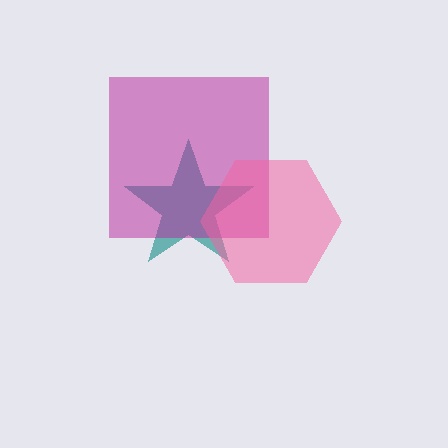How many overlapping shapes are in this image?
There are 3 overlapping shapes in the image.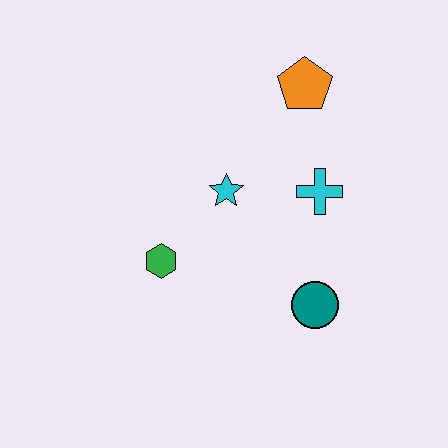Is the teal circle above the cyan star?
No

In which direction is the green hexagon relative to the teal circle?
The green hexagon is to the left of the teal circle.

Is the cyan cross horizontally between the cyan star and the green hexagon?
No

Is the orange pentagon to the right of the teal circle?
No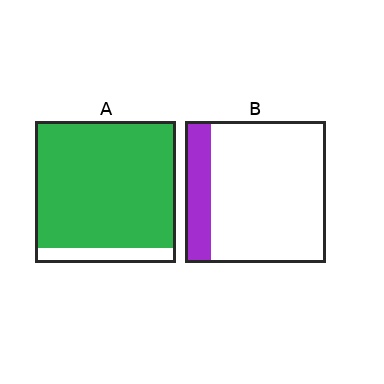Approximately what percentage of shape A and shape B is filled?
A is approximately 90% and B is approximately 20%.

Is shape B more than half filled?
No.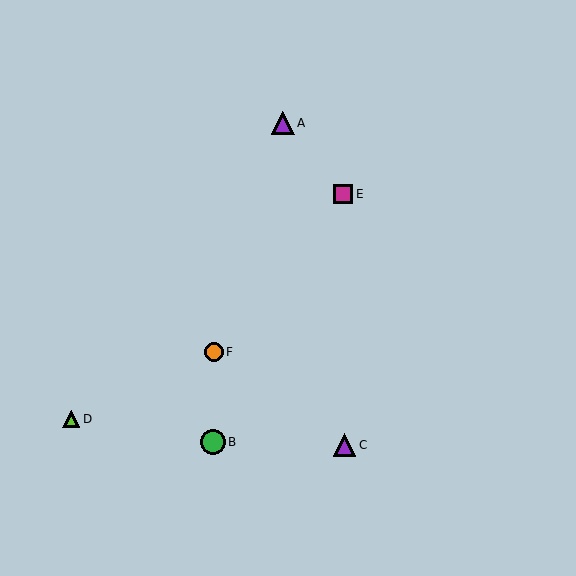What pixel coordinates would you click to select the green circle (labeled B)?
Click at (213, 442) to select the green circle B.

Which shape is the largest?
The green circle (labeled B) is the largest.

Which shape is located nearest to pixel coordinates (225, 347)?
The orange circle (labeled F) at (214, 352) is nearest to that location.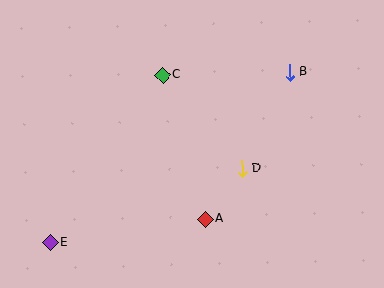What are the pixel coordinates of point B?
Point B is at (290, 72).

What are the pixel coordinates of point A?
Point A is at (205, 219).